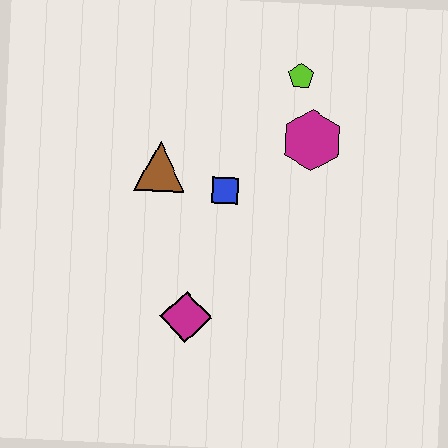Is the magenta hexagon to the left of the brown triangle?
No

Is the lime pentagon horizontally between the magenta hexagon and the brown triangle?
Yes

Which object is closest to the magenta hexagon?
The lime pentagon is closest to the magenta hexagon.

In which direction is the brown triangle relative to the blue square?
The brown triangle is to the left of the blue square.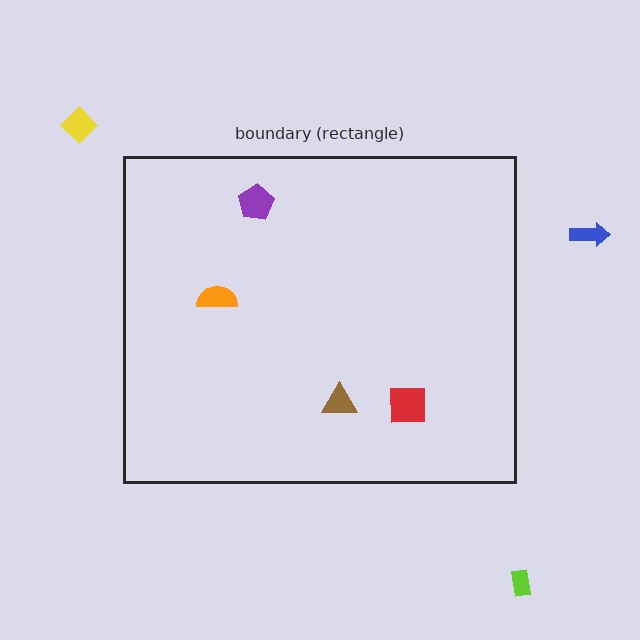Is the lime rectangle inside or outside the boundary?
Outside.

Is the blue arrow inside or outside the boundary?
Outside.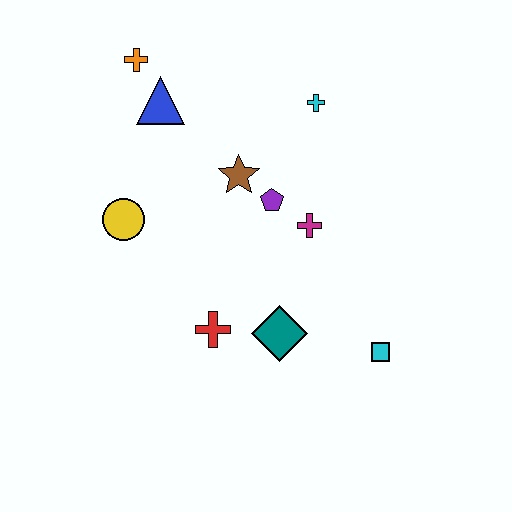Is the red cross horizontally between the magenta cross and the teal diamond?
No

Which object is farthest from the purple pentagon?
The orange cross is farthest from the purple pentagon.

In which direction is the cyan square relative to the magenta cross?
The cyan square is below the magenta cross.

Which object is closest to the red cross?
The teal diamond is closest to the red cross.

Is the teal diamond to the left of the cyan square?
Yes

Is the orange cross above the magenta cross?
Yes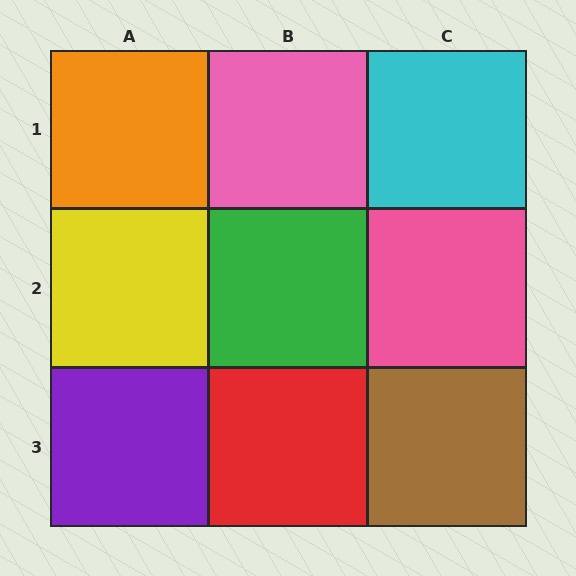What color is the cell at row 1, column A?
Orange.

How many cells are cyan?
1 cell is cyan.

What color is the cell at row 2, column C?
Pink.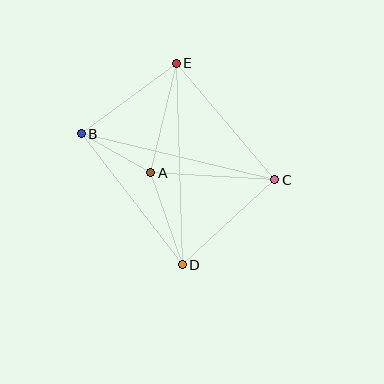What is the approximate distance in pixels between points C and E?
The distance between C and E is approximately 153 pixels.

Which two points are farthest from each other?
Points D and E are farthest from each other.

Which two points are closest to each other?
Points A and B are closest to each other.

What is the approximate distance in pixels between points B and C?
The distance between B and C is approximately 199 pixels.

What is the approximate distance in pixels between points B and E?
The distance between B and E is approximately 118 pixels.